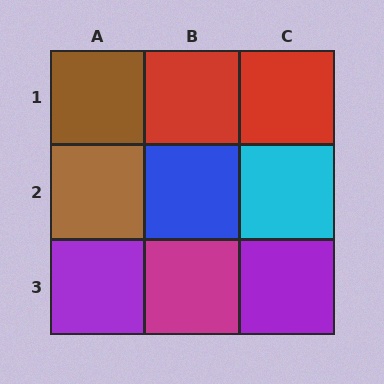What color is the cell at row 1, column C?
Red.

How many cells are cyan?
1 cell is cyan.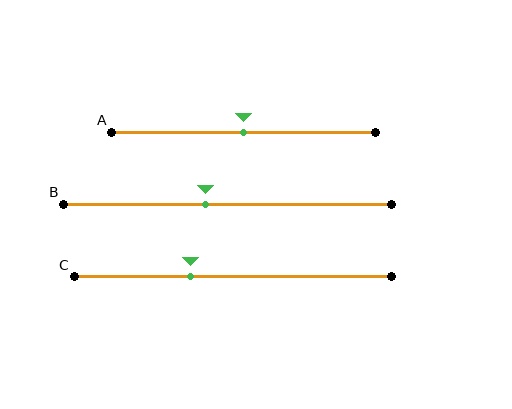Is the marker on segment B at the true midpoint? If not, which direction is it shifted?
No, the marker on segment B is shifted to the left by about 7% of the segment length.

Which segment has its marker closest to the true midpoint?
Segment A has its marker closest to the true midpoint.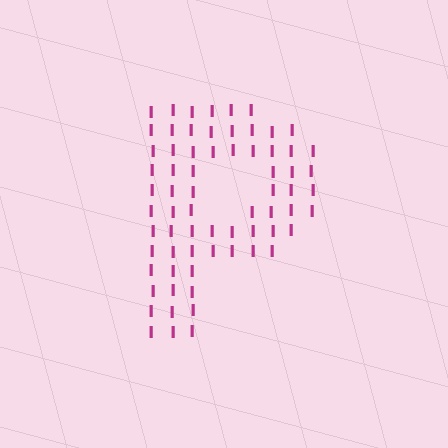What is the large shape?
The large shape is the letter P.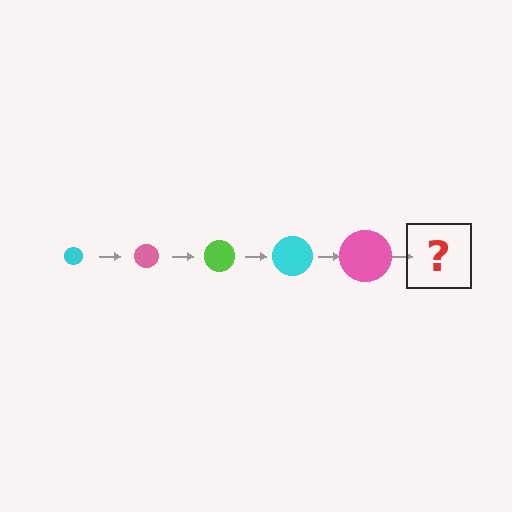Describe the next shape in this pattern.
It should be a lime circle, larger than the previous one.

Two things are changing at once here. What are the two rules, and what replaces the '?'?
The two rules are that the circle grows larger each step and the color cycles through cyan, pink, and lime. The '?' should be a lime circle, larger than the previous one.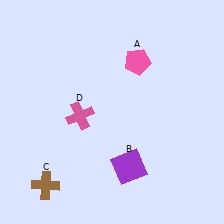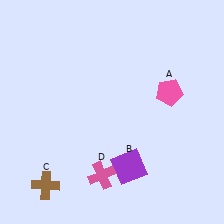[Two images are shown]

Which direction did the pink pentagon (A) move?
The pink pentagon (A) moved right.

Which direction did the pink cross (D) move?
The pink cross (D) moved down.